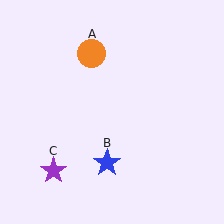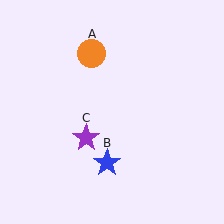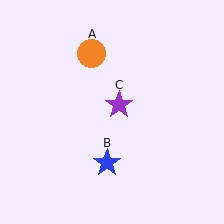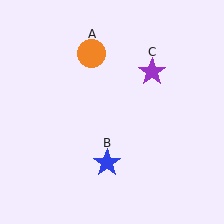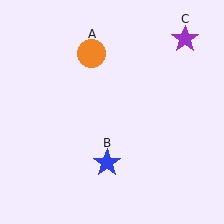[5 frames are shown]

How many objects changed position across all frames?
1 object changed position: purple star (object C).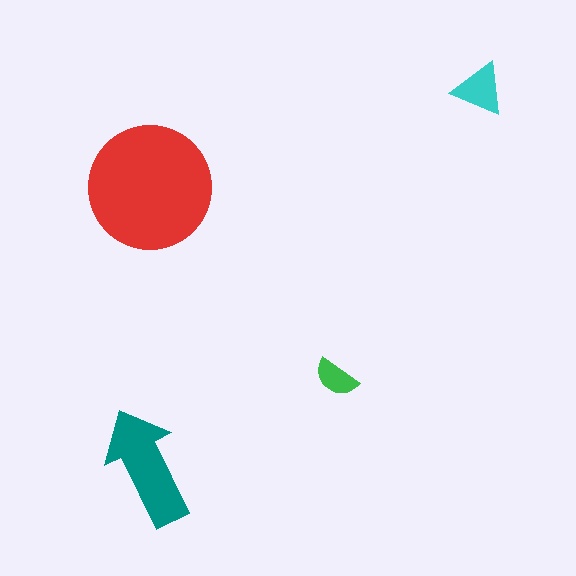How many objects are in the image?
There are 4 objects in the image.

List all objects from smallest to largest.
The green semicircle, the cyan triangle, the teal arrow, the red circle.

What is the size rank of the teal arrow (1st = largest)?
2nd.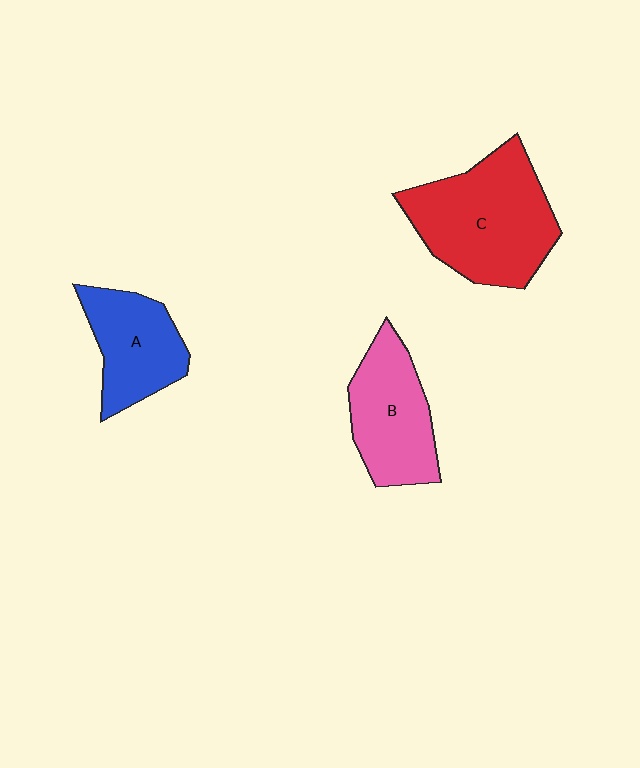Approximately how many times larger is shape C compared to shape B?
Approximately 1.4 times.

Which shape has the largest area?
Shape C (red).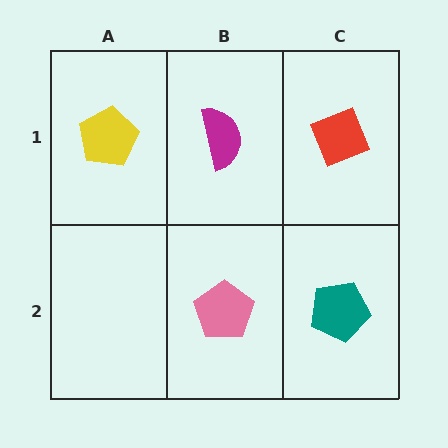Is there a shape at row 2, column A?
No, that cell is empty.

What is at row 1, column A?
A yellow pentagon.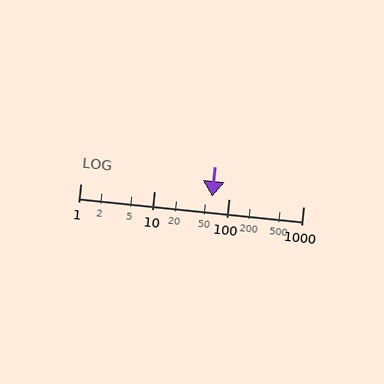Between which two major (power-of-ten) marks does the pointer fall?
The pointer is between 10 and 100.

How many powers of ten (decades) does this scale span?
The scale spans 3 decades, from 1 to 1000.